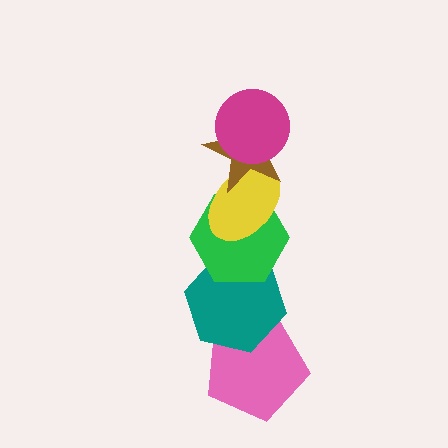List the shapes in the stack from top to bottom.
From top to bottom: the magenta circle, the brown star, the yellow ellipse, the green hexagon, the teal hexagon, the pink pentagon.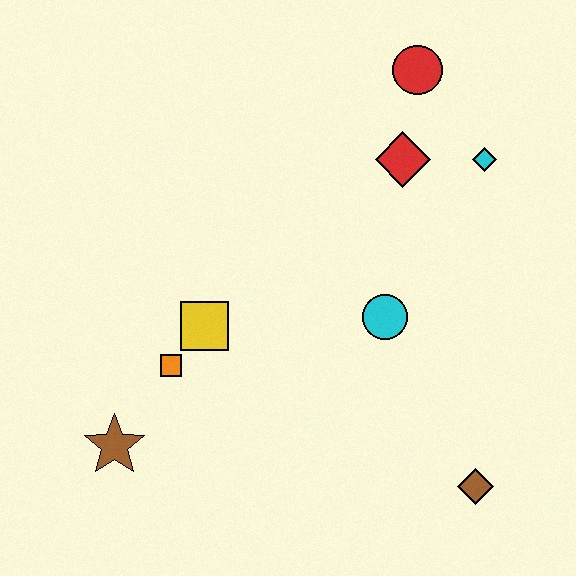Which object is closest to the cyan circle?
The red diamond is closest to the cyan circle.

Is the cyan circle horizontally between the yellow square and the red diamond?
Yes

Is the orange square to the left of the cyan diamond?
Yes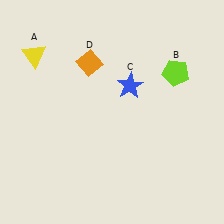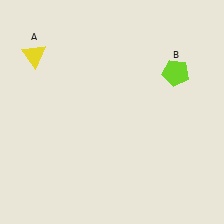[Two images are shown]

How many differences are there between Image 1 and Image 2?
There are 2 differences between the two images.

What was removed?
The orange diamond (D), the blue star (C) were removed in Image 2.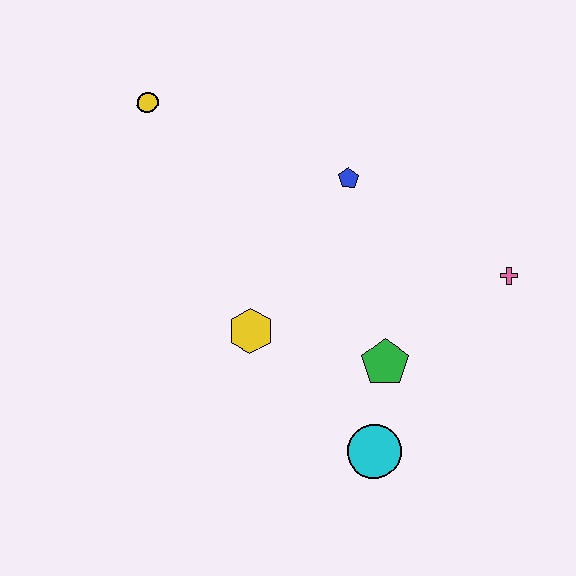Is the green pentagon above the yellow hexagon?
No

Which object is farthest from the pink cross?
The yellow circle is farthest from the pink cross.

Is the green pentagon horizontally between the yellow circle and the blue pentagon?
No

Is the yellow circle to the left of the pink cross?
Yes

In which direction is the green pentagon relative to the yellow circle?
The green pentagon is below the yellow circle.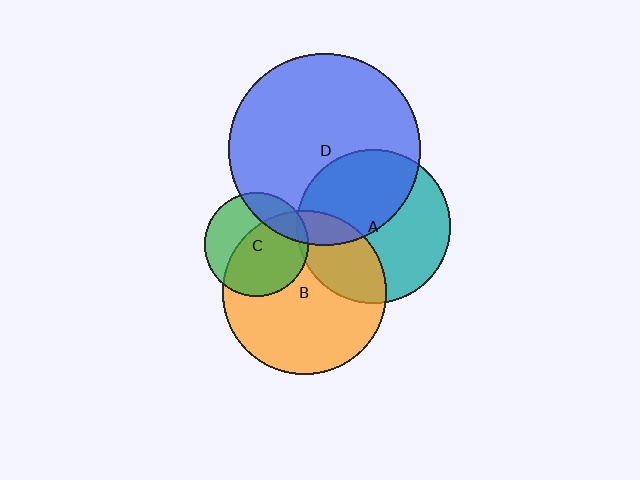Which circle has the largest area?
Circle D (blue).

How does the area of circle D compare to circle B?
Approximately 1.4 times.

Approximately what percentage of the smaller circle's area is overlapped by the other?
Approximately 30%.